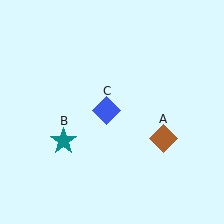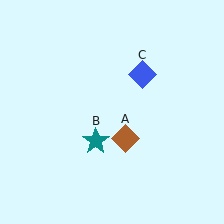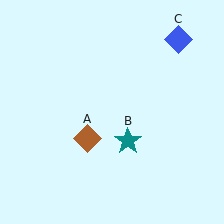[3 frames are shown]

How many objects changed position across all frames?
3 objects changed position: brown diamond (object A), teal star (object B), blue diamond (object C).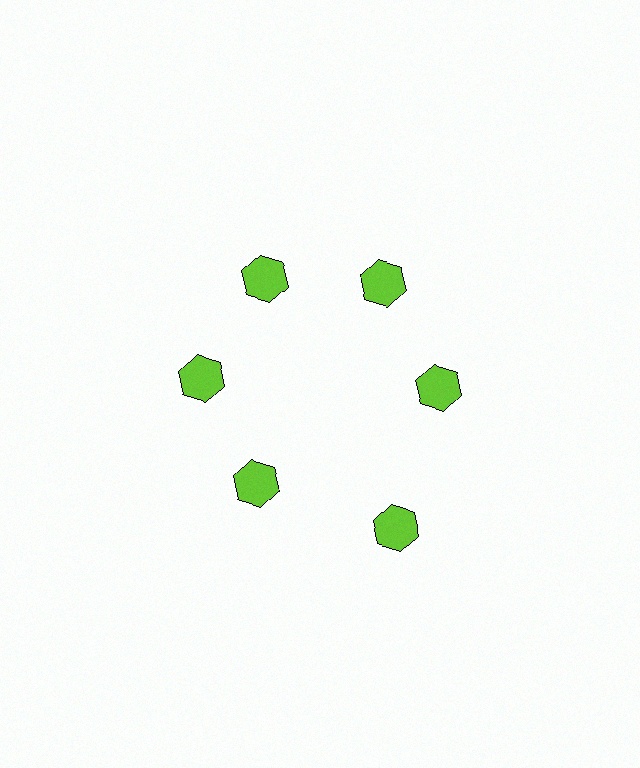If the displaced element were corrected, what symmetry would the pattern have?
It would have 6-fold rotational symmetry — the pattern would map onto itself every 60 degrees.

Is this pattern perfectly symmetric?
No. The 6 lime hexagons are arranged in a ring, but one element near the 5 o'clock position is pushed outward from the center, breaking the 6-fold rotational symmetry.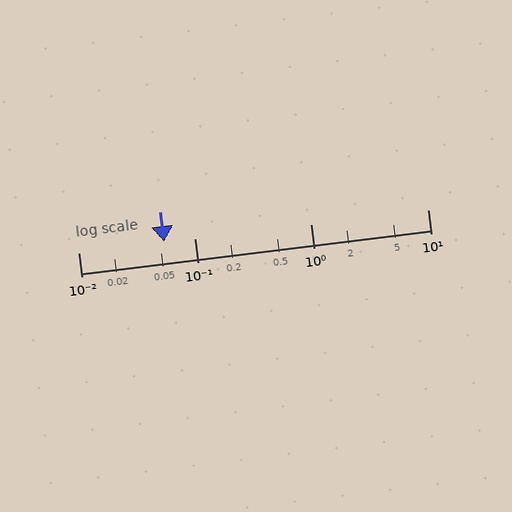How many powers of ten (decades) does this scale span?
The scale spans 3 decades, from 0.01 to 10.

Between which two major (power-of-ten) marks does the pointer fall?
The pointer is between 0.01 and 0.1.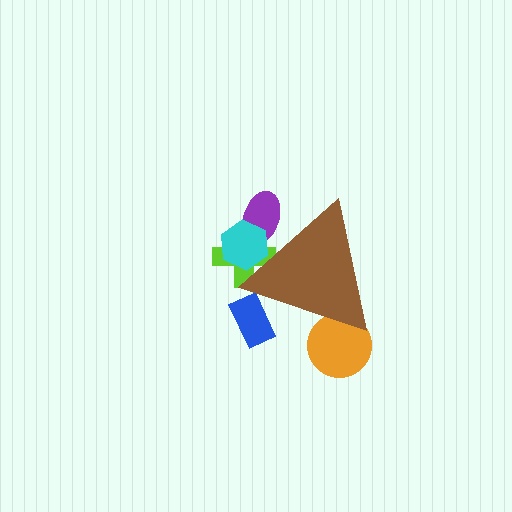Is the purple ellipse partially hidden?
Yes, the purple ellipse is partially hidden behind the brown triangle.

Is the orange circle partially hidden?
Yes, the orange circle is partially hidden behind the brown triangle.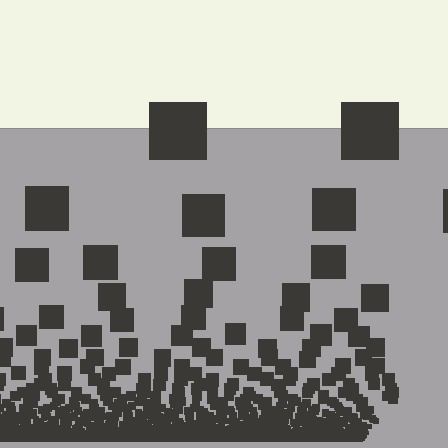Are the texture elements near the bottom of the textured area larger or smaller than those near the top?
Smaller. The gradient is inverted — elements near the bottom are smaller and denser.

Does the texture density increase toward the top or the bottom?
Density increases toward the bottom.